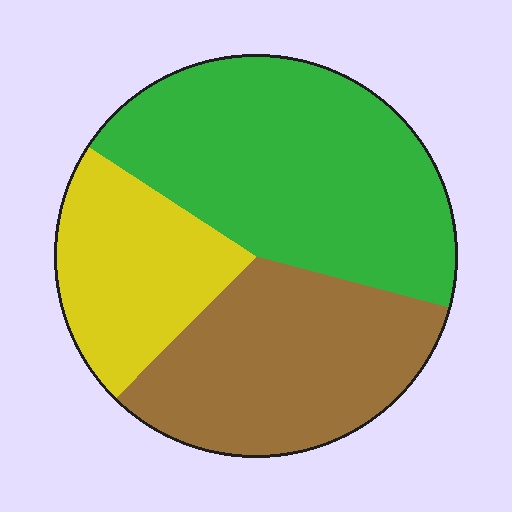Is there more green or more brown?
Green.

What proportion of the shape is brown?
Brown covers about 35% of the shape.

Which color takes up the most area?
Green, at roughly 45%.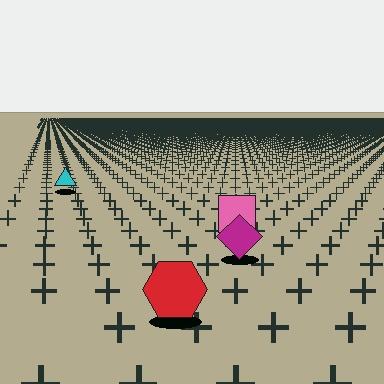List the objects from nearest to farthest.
From nearest to farthest: the red hexagon, the magenta diamond, the pink square, the cyan triangle.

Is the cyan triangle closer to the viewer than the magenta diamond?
No. The magenta diamond is closer — you can tell from the texture gradient: the ground texture is coarser near it.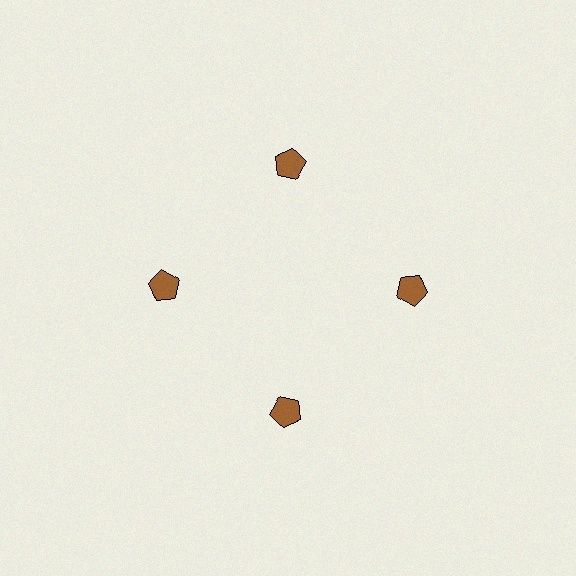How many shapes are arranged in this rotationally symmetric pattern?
There are 4 shapes, arranged in 4 groups of 1.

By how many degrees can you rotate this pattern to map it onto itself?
The pattern maps onto itself every 90 degrees of rotation.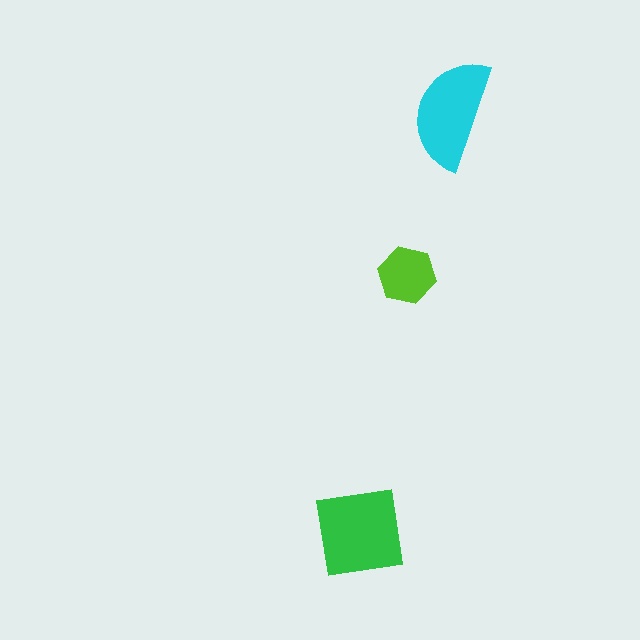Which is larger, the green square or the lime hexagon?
The green square.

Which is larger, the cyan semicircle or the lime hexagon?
The cyan semicircle.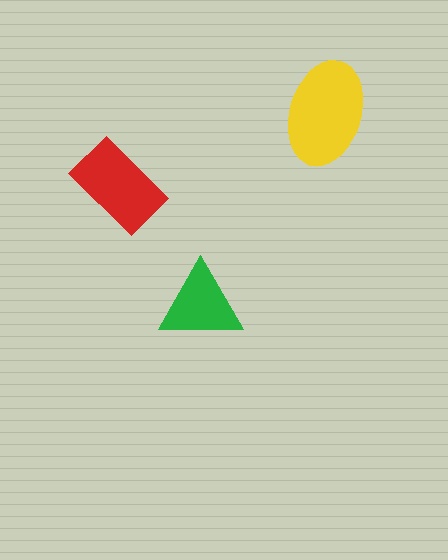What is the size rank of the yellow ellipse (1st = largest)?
1st.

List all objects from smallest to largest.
The green triangle, the red rectangle, the yellow ellipse.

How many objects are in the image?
There are 3 objects in the image.